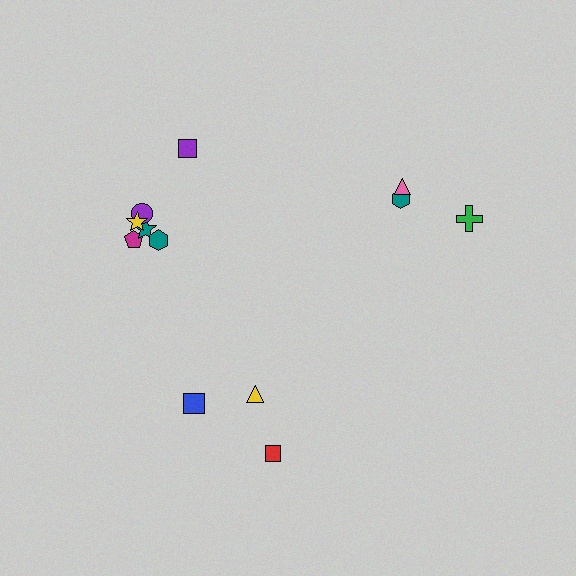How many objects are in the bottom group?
There are 3 objects.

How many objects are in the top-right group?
There are 3 objects.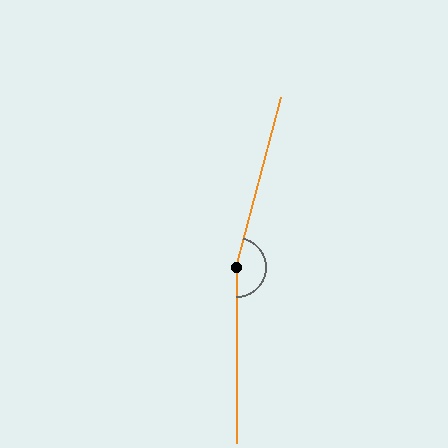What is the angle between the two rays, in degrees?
Approximately 165 degrees.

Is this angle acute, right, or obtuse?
It is obtuse.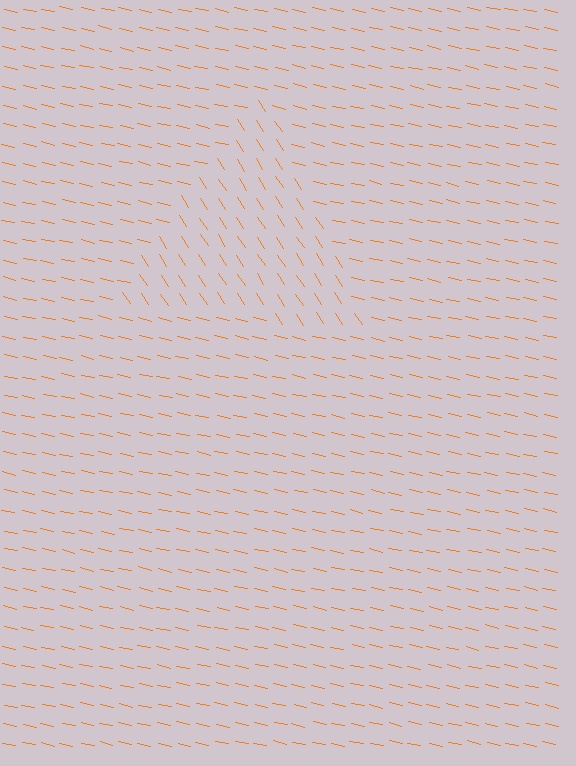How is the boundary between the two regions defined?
The boundary is defined purely by a change in line orientation (approximately 45 degrees difference). All lines are the same color and thickness.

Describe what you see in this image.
The image is filled with small orange line segments. A triangle region in the image has lines oriented differently from the surrounding lines, creating a visible texture boundary.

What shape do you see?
I see a triangle.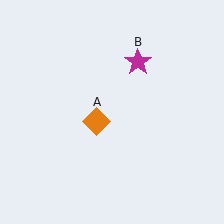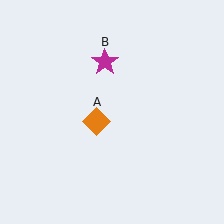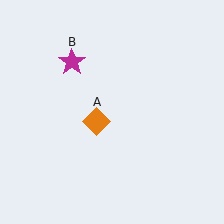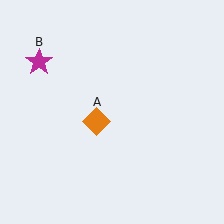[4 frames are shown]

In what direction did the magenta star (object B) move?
The magenta star (object B) moved left.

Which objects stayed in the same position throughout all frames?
Orange diamond (object A) remained stationary.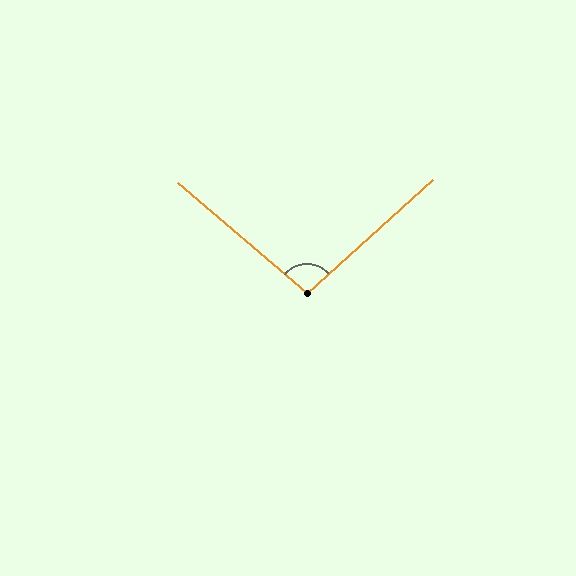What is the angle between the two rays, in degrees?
Approximately 98 degrees.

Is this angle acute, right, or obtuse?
It is obtuse.